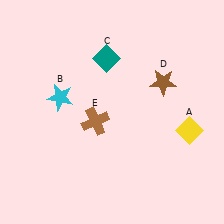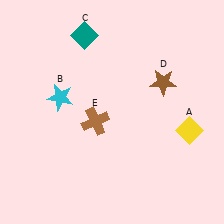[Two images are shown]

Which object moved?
The teal diamond (C) moved up.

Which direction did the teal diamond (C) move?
The teal diamond (C) moved up.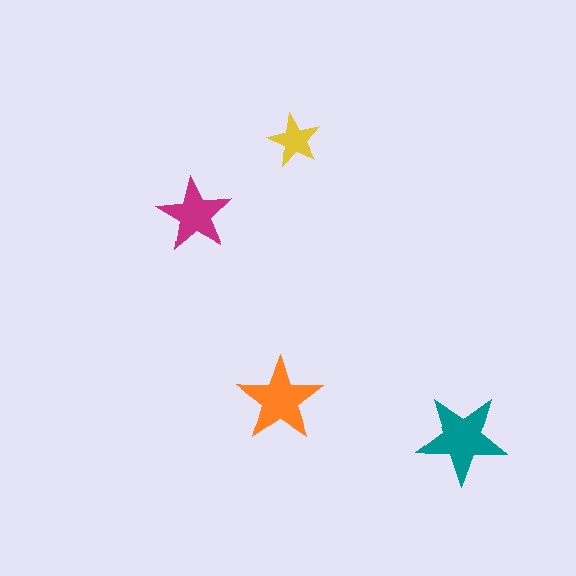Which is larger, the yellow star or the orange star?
The orange one.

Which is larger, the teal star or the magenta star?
The teal one.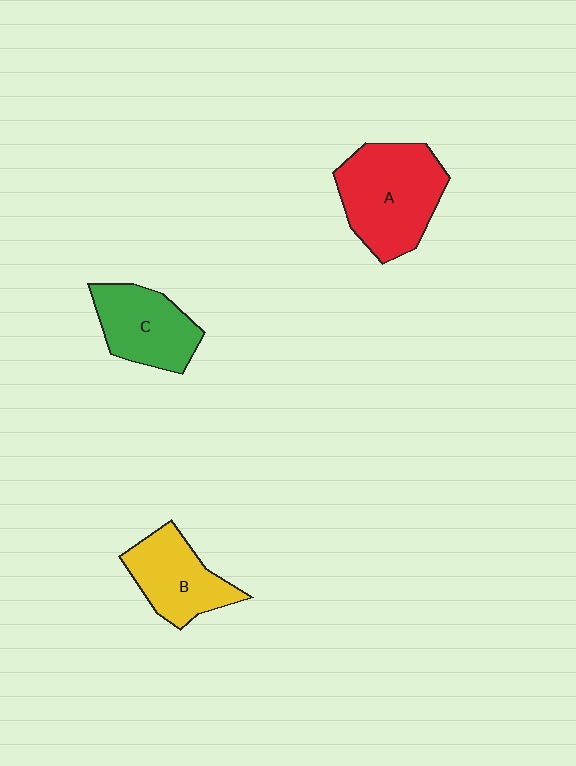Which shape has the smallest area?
Shape B (yellow).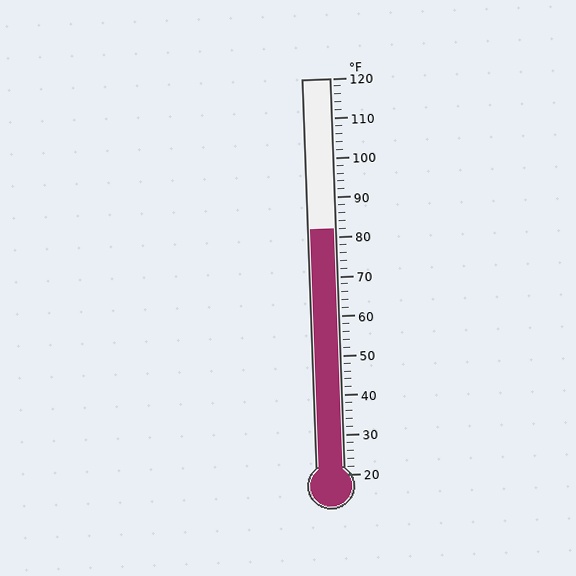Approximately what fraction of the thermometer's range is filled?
The thermometer is filled to approximately 60% of its range.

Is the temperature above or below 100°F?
The temperature is below 100°F.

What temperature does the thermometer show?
The thermometer shows approximately 82°F.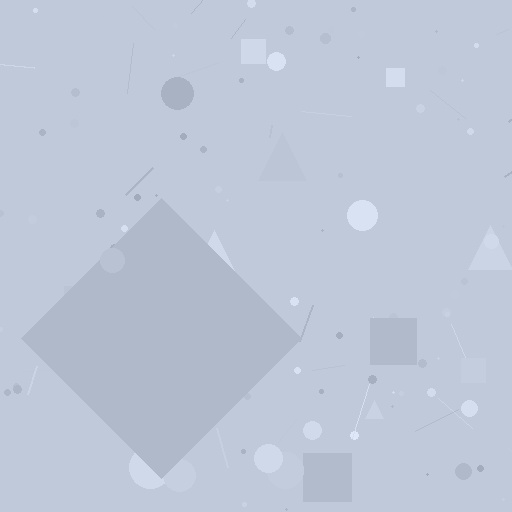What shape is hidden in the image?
A diamond is hidden in the image.